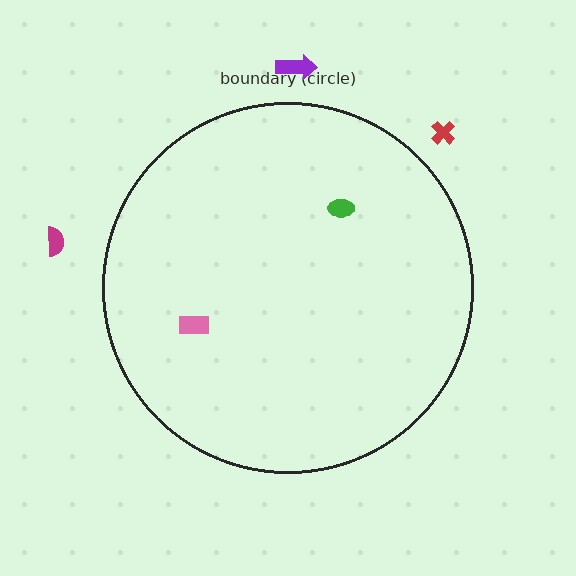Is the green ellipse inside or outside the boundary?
Inside.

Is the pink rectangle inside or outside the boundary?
Inside.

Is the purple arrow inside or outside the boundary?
Outside.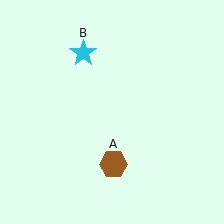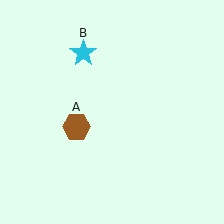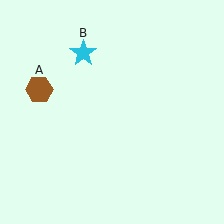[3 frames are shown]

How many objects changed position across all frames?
1 object changed position: brown hexagon (object A).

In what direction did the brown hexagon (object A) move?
The brown hexagon (object A) moved up and to the left.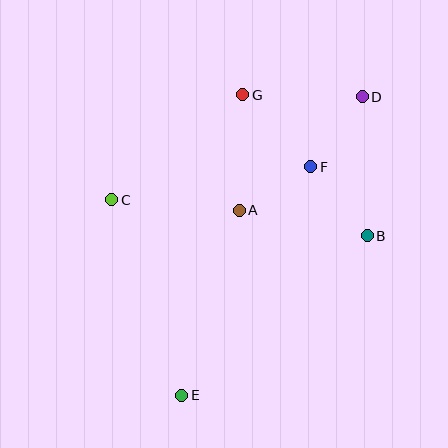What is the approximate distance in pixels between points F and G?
The distance between F and G is approximately 99 pixels.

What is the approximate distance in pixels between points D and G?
The distance between D and G is approximately 119 pixels.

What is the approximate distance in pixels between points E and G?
The distance between E and G is approximately 307 pixels.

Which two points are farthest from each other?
Points D and E are farthest from each other.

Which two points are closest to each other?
Points A and F are closest to each other.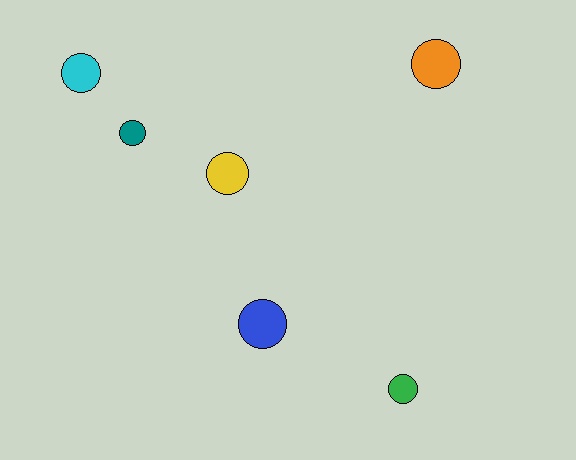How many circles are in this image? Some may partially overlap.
There are 6 circles.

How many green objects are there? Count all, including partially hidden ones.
There is 1 green object.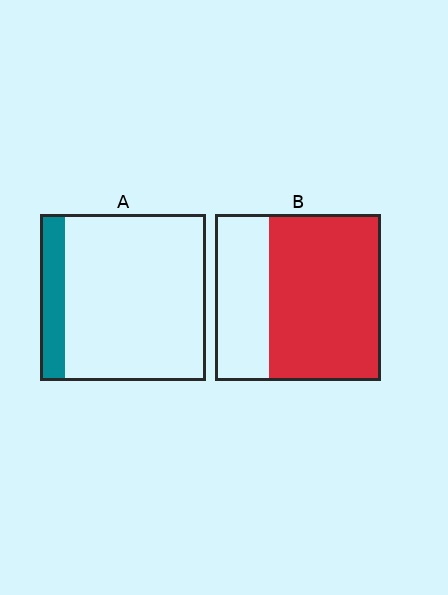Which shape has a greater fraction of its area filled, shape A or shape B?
Shape B.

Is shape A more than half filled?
No.